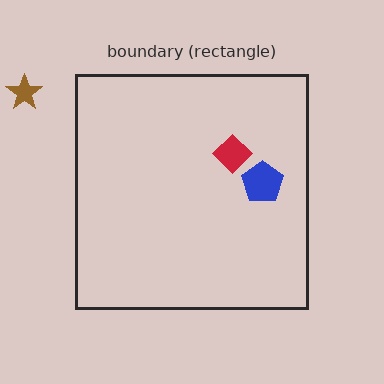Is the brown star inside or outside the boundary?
Outside.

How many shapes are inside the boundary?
2 inside, 1 outside.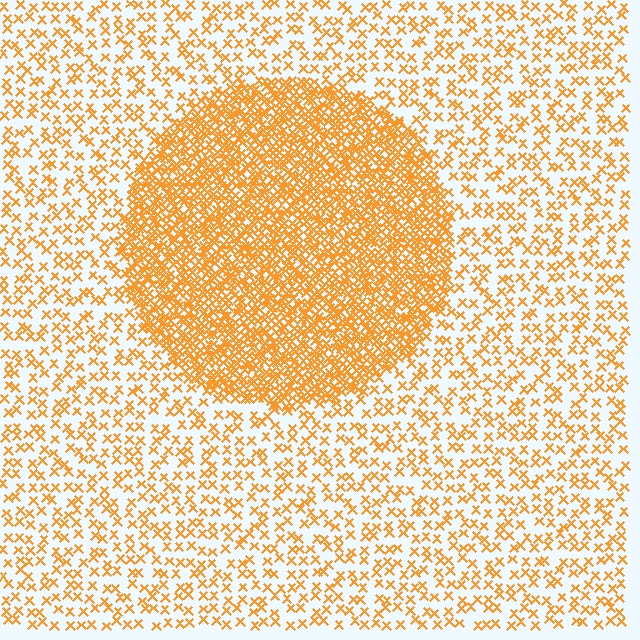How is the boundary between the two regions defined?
The boundary is defined by a change in element density (approximately 3.0x ratio). All elements are the same color, size, and shape.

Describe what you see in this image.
The image contains small orange elements arranged at two different densities. A circle-shaped region is visible where the elements are more densely packed than the surrounding area.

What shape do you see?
I see a circle.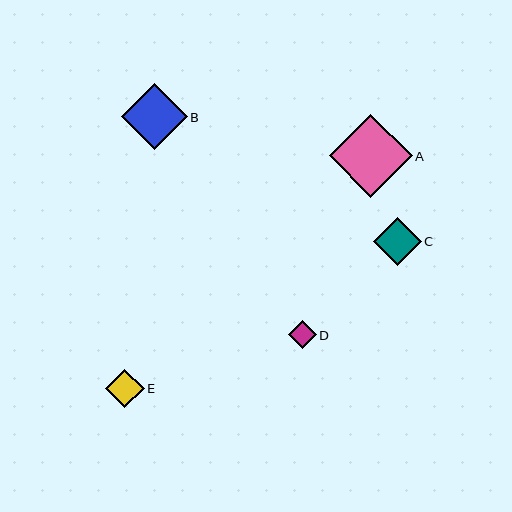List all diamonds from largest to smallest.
From largest to smallest: A, B, C, E, D.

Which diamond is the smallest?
Diamond D is the smallest with a size of approximately 28 pixels.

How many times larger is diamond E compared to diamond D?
Diamond E is approximately 1.4 times the size of diamond D.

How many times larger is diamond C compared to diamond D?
Diamond C is approximately 1.7 times the size of diamond D.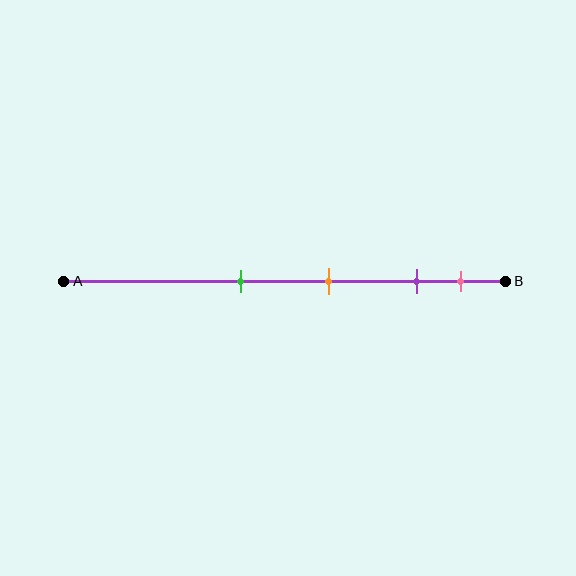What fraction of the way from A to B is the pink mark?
The pink mark is approximately 90% (0.9) of the way from A to B.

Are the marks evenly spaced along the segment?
No, the marks are not evenly spaced.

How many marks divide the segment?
There are 4 marks dividing the segment.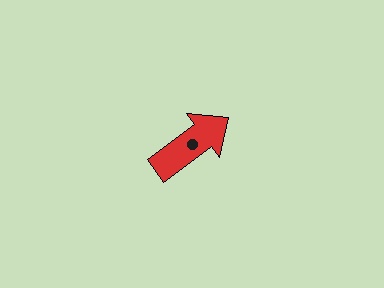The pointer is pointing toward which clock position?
Roughly 2 o'clock.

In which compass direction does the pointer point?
Northeast.